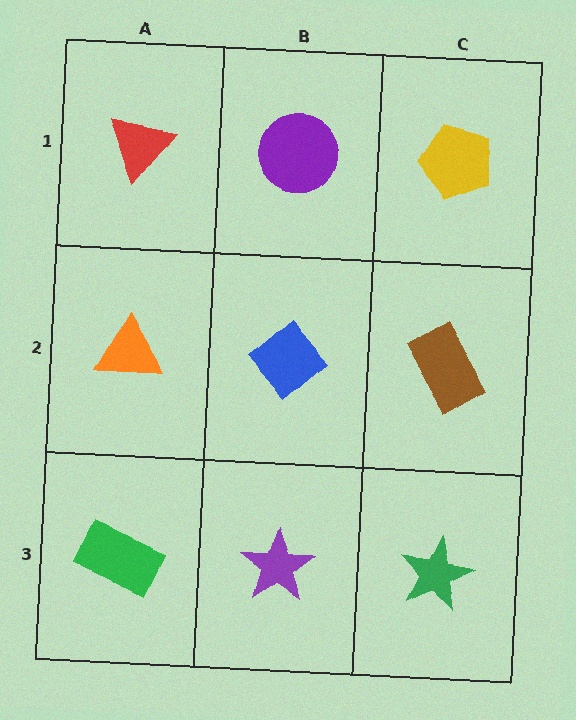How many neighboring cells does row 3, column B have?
3.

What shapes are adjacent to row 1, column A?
An orange triangle (row 2, column A), a purple circle (row 1, column B).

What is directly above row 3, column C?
A brown rectangle.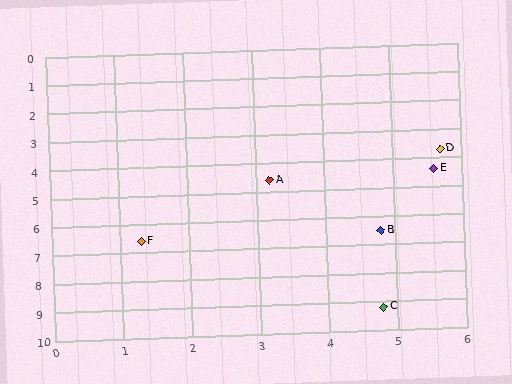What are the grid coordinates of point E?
Point E is at approximately (5.6, 4.4).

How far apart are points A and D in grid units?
Points A and D are about 2.7 grid units apart.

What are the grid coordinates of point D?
Point D is at approximately (5.7, 3.7).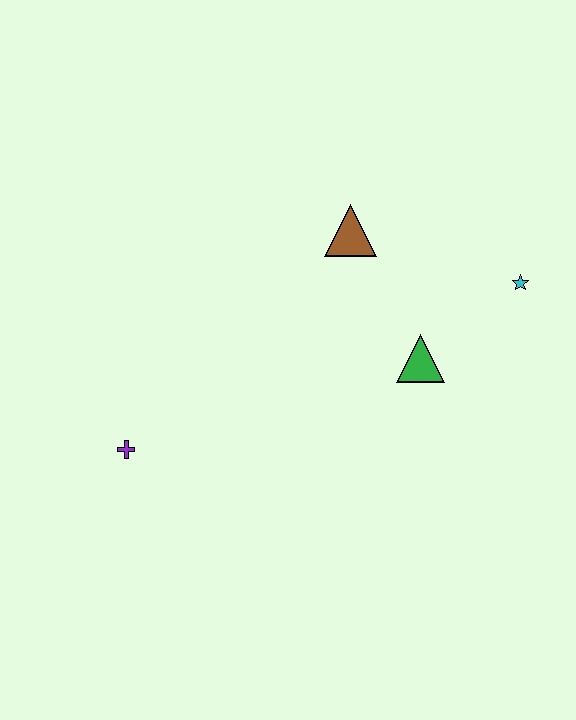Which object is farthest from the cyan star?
The purple cross is farthest from the cyan star.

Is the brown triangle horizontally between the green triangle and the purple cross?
Yes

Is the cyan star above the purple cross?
Yes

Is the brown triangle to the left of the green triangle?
Yes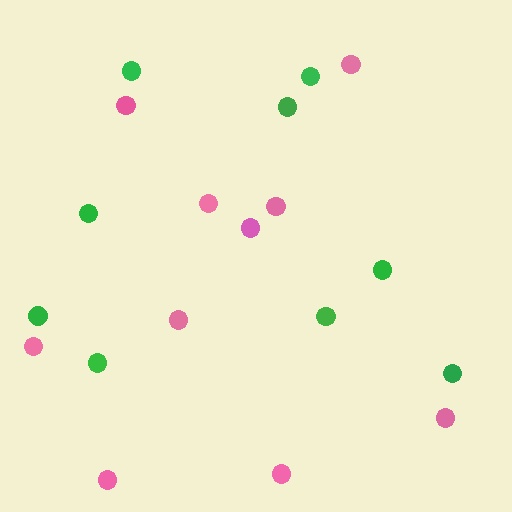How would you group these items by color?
There are 2 groups: one group of pink circles (10) and one group of green circles (9).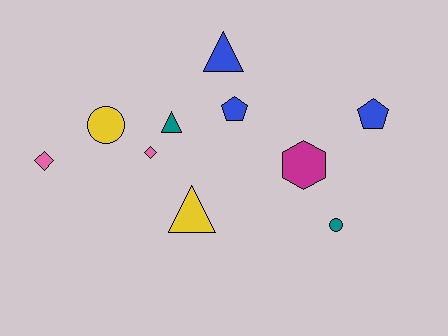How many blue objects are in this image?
There are 3 blue objects.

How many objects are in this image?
There are 10 objects.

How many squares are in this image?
There are no squares.